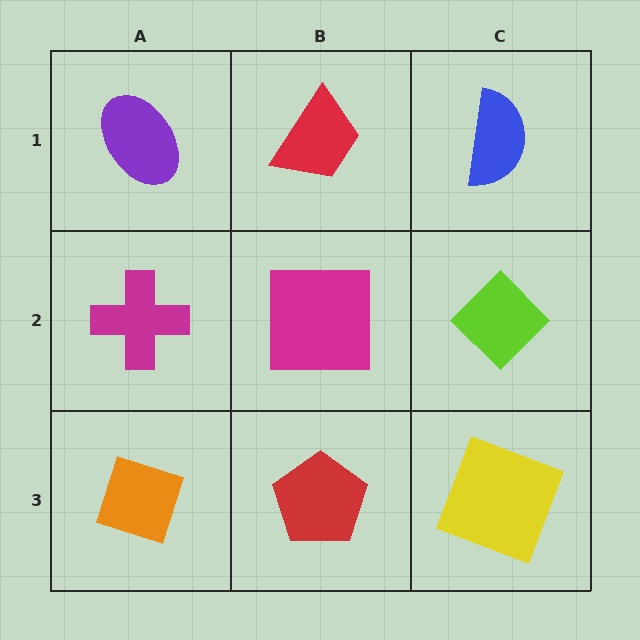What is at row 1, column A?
A purple ellipse.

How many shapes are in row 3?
3 shapes.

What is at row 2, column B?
A magenta square.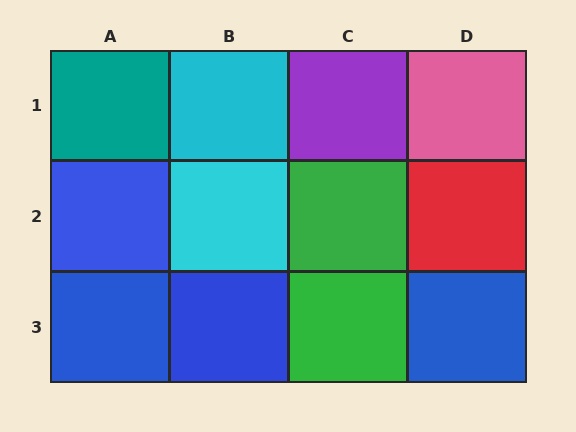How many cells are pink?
1 cell is pink.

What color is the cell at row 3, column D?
Blue.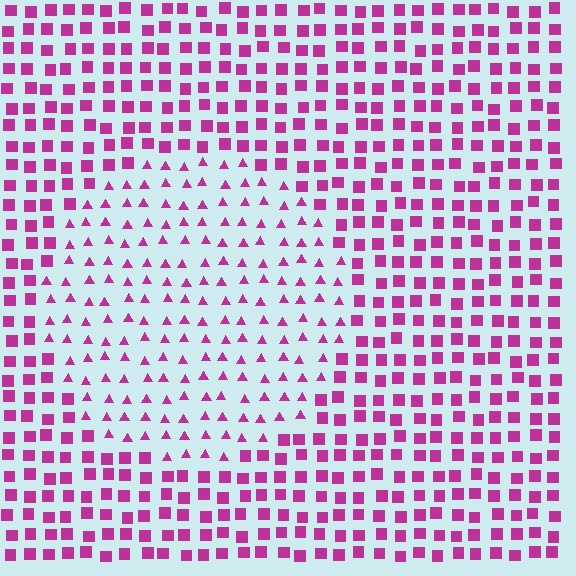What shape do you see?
I see a circle.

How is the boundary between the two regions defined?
The boundary is defined by a change in element shape: triangles inside vs. squares outside. All elements share the same color and spacing.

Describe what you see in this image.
The image is filled with small magenta elements arranged in a uniform grid. A circle-shaped region contains triangles, while the surrounding area contains squares. The boundary is defined purely by the change in element shape.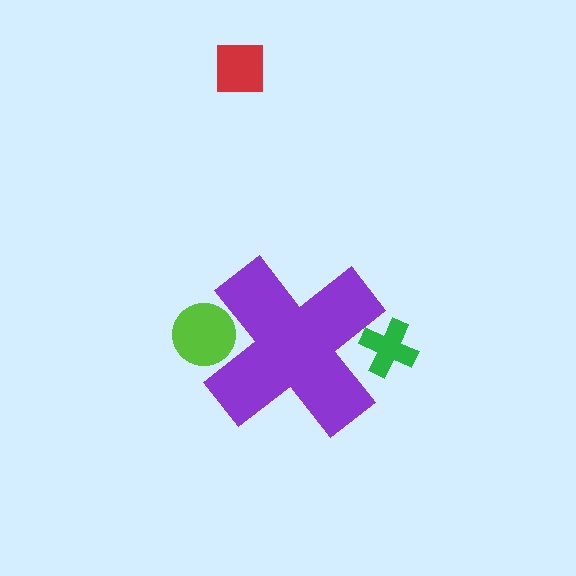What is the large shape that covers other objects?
A purple cross.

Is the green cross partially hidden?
Yes, the green cross is partially hidden behind the purple cross.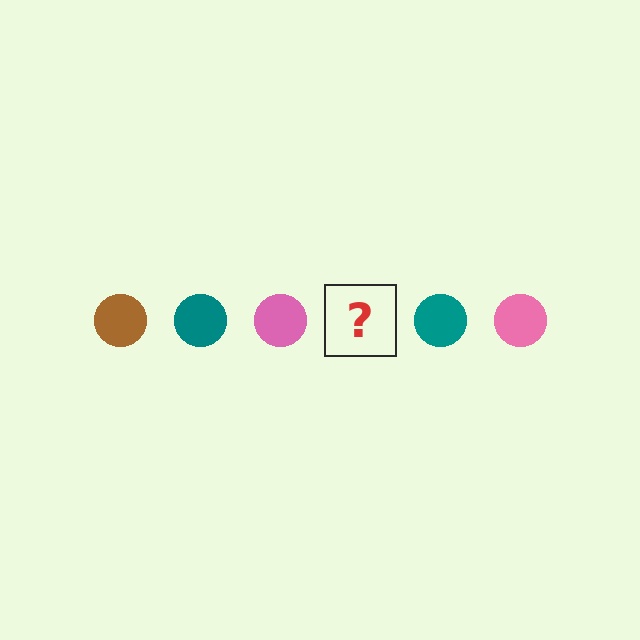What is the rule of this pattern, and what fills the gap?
The rule is that the pattern cycles through brown, teal, pink circles. The gap should be filled with a brown circle.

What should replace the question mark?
The question mark should be replaced with a brown circle.